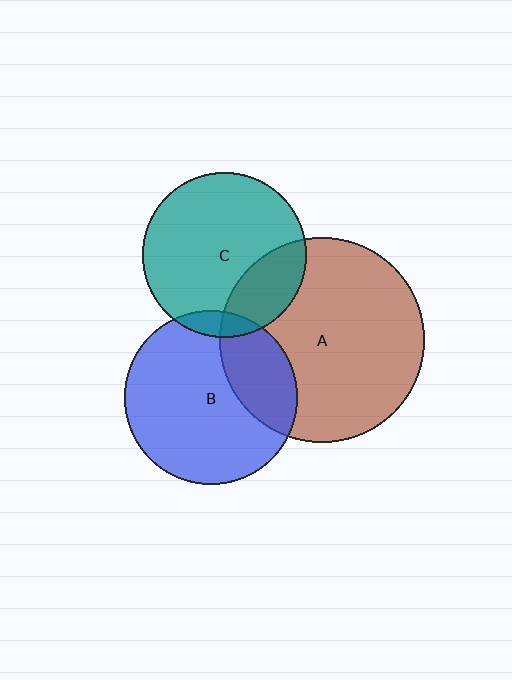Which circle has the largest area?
Circle A (brown).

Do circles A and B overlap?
Yes.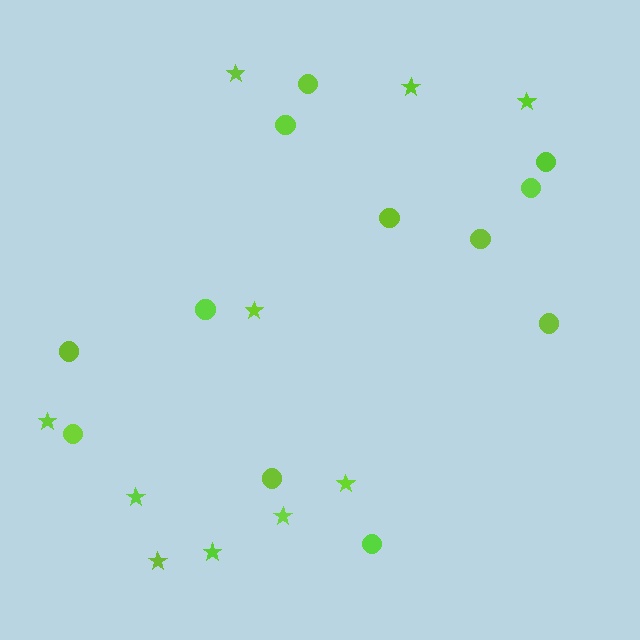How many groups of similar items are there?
There are 2 groups: one group of stars (10) and one group of circles (12).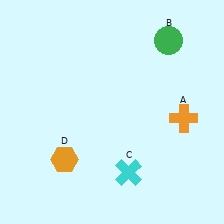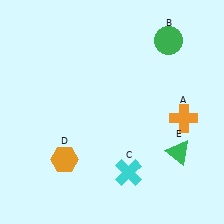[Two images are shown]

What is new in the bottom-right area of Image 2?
A green triangle (E) was added in the bottom-right area of Image 2.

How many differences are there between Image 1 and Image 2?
There is 1 difference between the two images.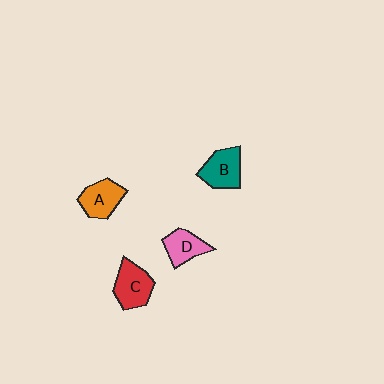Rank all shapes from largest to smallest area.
From largest to smallest: C (red), B (teal), A (orange), D (pink).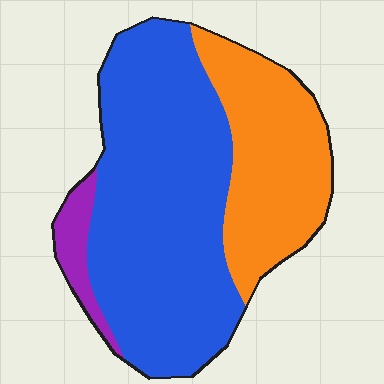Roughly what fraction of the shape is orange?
Orange takes up between a quarter and a half of the shape.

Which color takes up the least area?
Purple, at roughly 5%.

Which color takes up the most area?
Blue, at roughly 60%.